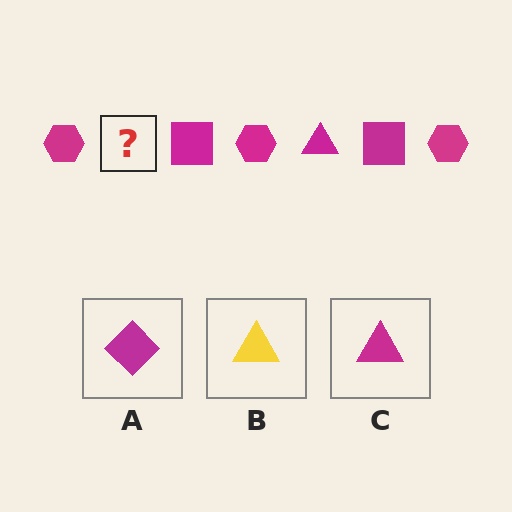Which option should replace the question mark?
Option C.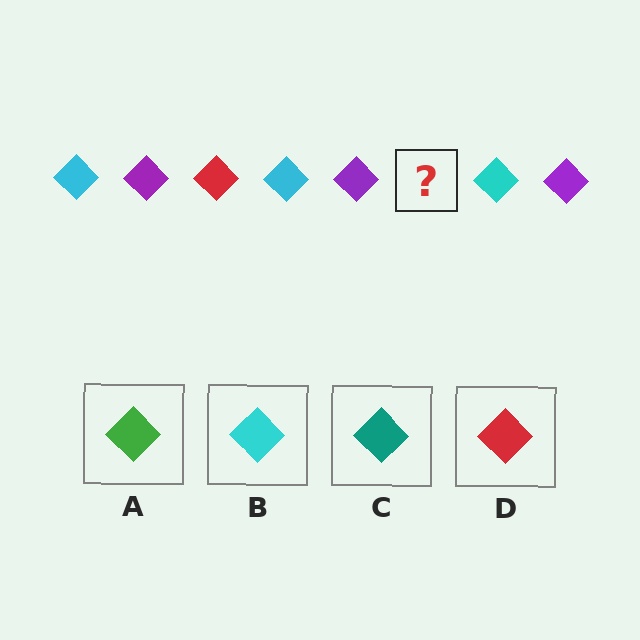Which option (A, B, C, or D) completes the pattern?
D.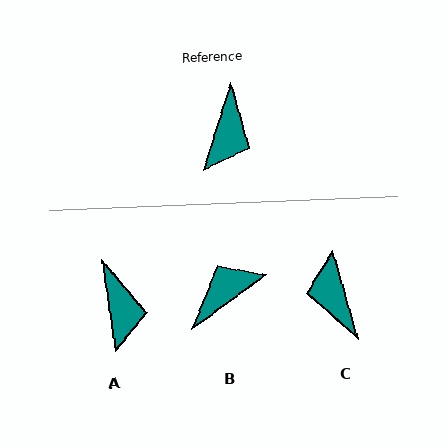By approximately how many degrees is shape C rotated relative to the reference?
Approximately 147 degrees clockwise.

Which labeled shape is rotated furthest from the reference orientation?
C, about 147 degrees away.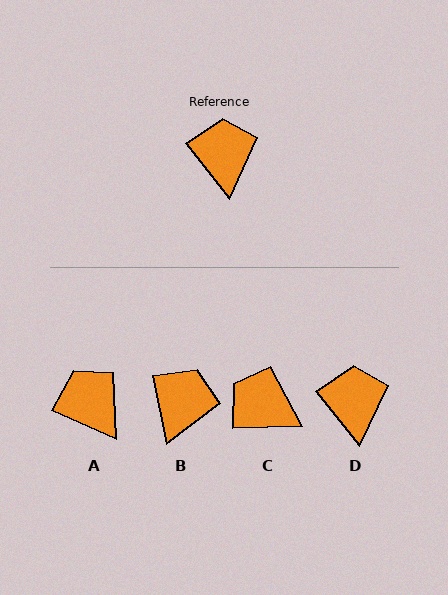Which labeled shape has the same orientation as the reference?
D.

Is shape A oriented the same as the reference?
No, it is off by about 27 degrees.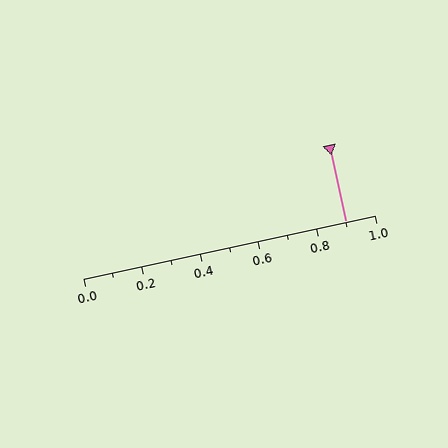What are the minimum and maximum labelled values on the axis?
The axis runs from 0.0 to 1.0.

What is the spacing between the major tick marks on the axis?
The major ticks are spaced 0.2 apart.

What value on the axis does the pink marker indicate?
The marker indicates approximately 0.9.